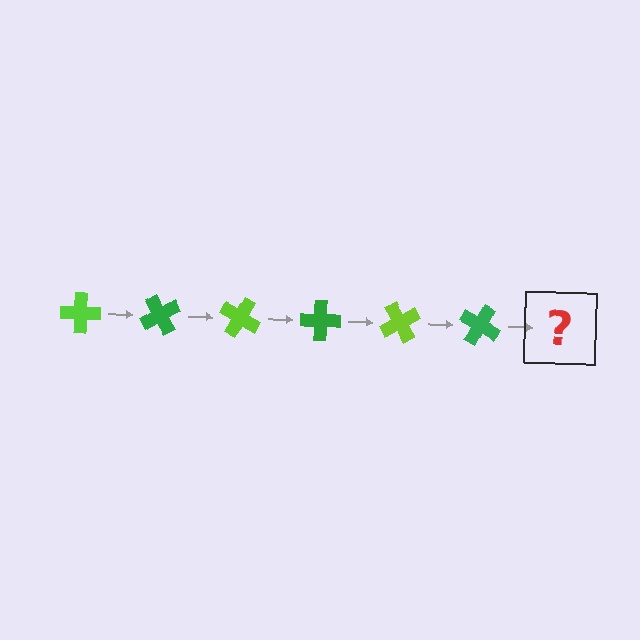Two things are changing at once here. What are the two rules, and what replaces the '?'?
The two rules are that it rotates 60 degrees each step and the color cycles through lime and green. The '?' should be a lime cross, rotated 360 degrees from the start.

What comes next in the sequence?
The next element should be a lime cross, rotated 360 degrees from the start.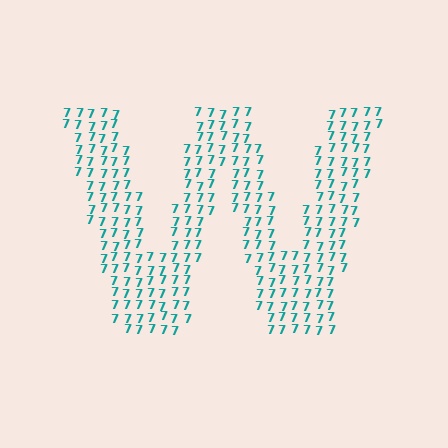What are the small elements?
The small elements are digit 7's.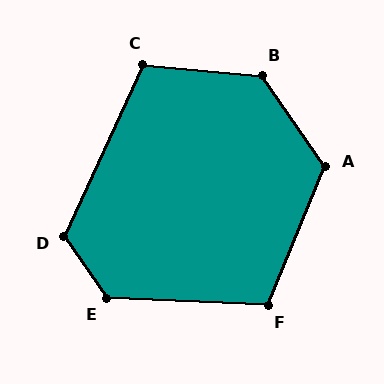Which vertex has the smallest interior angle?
C, at approximately 110 degrees.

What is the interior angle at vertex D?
Approximately 120 degrees (obtuse).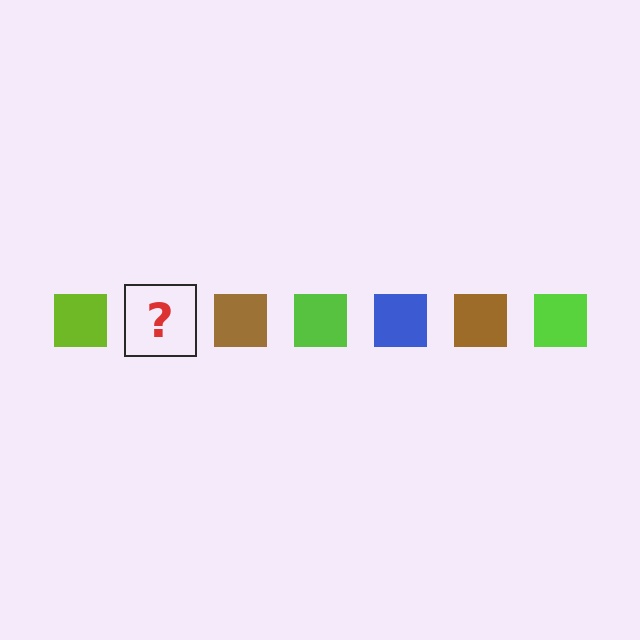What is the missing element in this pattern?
The missing element is a blue square.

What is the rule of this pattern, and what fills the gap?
The rule is that the pattern cycles through lime, blue, brown squares. The gap should be filled with a blue square.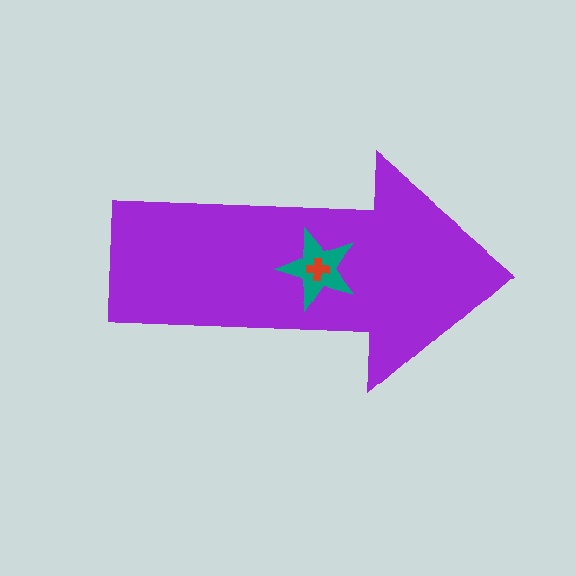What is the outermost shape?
The purple arrow.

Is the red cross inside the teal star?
Yes.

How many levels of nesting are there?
3.